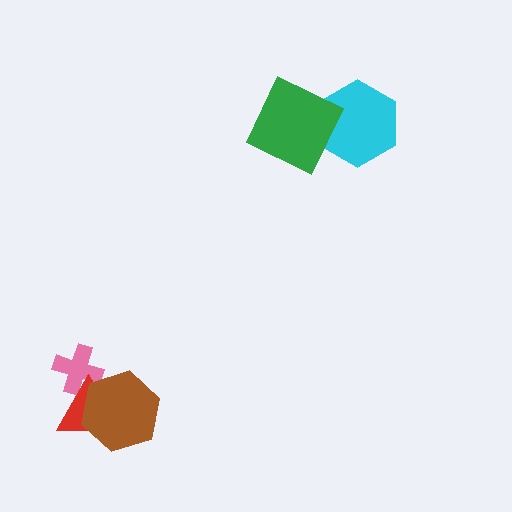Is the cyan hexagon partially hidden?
Yes, it is partially covered by another shape.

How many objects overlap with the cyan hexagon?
1 object overlaps with the cyan hexagon.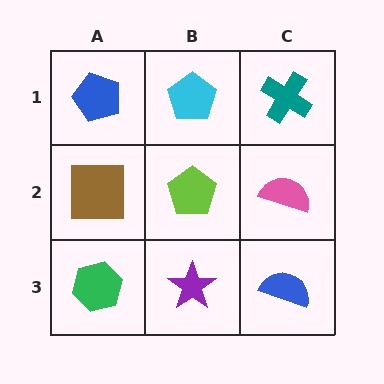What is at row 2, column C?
A pink semicircle.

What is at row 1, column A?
A blue pentagon.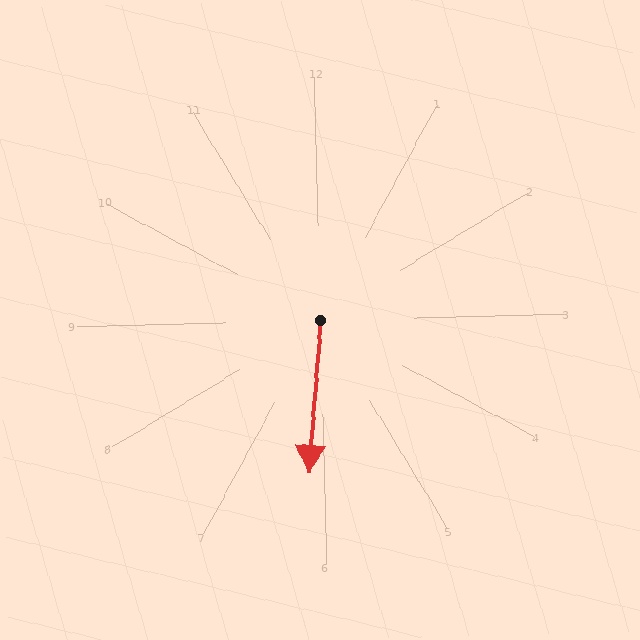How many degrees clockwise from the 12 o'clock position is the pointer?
Approximately 186 degrees.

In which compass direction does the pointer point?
South.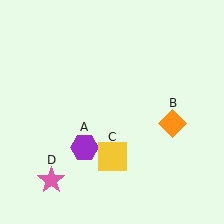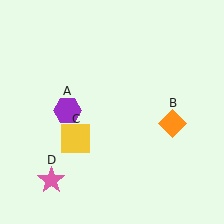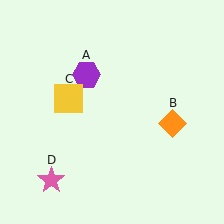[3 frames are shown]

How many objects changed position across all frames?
2 objects changed position: purple hexagon (object A), yellow square (object C).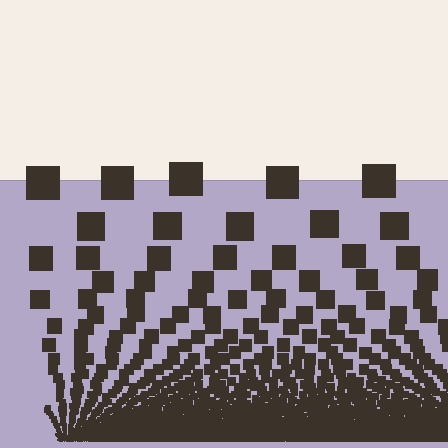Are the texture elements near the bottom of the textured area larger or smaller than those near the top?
Smaller. The gradient is inverted — elements near the bottom are smaller and denser.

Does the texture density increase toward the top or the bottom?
Density increases toward the bottom.